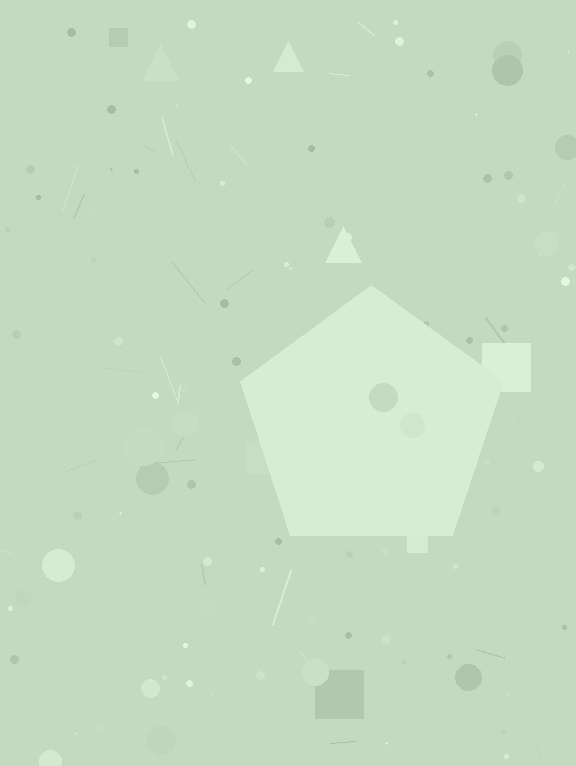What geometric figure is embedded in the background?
A pentagon is embedded in the background.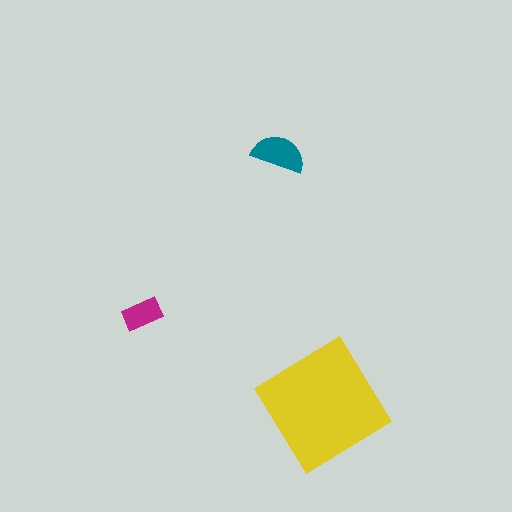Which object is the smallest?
The magenta rectangle.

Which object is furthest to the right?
The yellow diamond is rightmost.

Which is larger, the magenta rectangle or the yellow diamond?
The yellow diamond.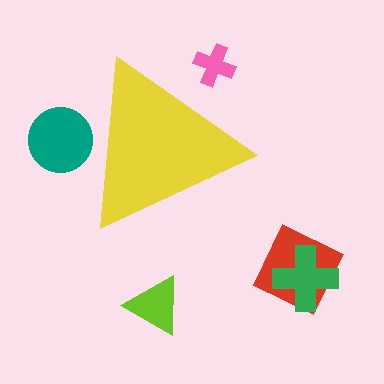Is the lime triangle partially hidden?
No, the lime triangle is fully visible.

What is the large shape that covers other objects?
A yellow triangle.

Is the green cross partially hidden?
No, the green cross is fully visible.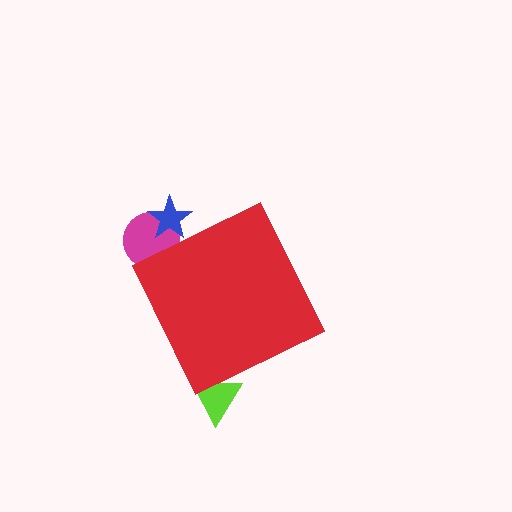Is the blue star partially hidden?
Yes, the blue star is partially hidden behind the red diamond.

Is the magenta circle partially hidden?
Yes, the magenta circle is partially hidden behind the red diamond.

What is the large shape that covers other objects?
A red diamond.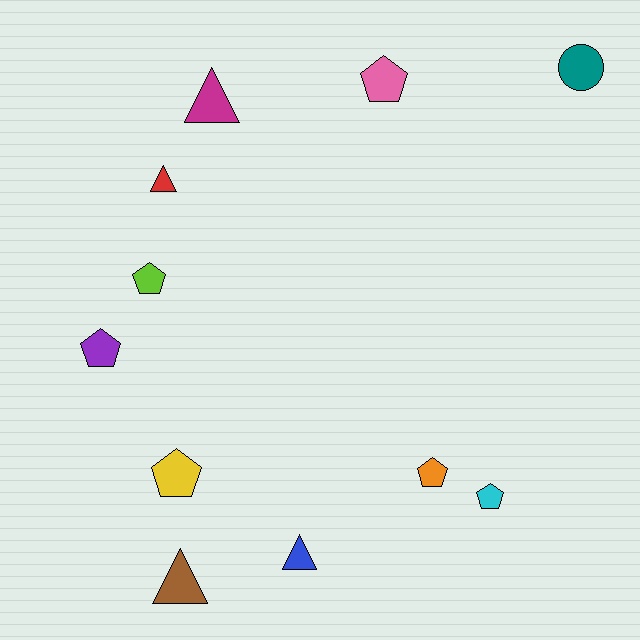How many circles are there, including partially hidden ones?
There is 1 circle.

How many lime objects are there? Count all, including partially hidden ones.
There is 1 lime object.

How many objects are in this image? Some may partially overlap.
There are 11 objects.